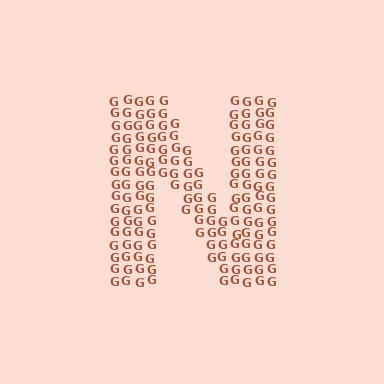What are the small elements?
The small elements are letter G's.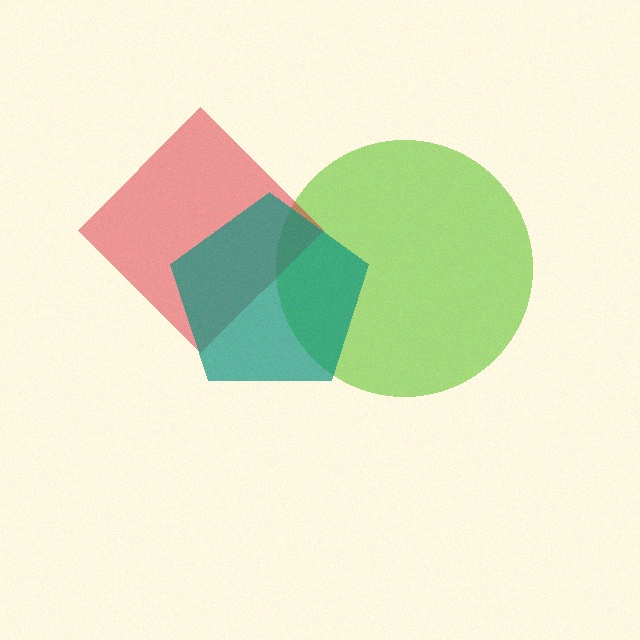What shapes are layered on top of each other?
The layered shapes are: a lime circle, a red diamond, a teal pentagon.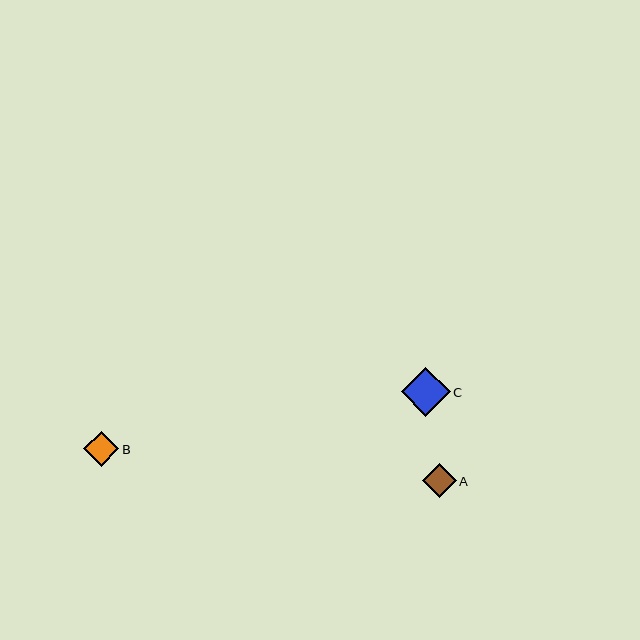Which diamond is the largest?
Diamond C is the largest with a size of approximately 49 pixels.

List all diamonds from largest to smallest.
From largest to smallest: C, B, A.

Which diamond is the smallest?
Diamond A is the smallest with a size of approximately 34 pixels.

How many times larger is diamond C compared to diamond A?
Diamond C is approximately 1.5 times the size of diamond A.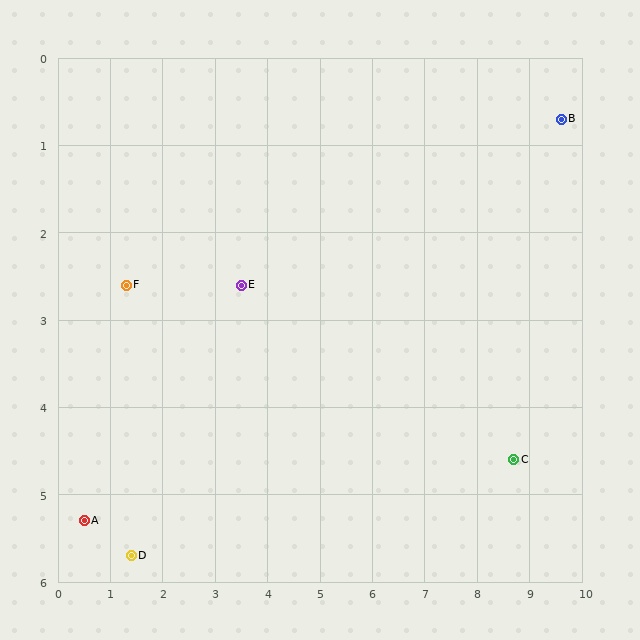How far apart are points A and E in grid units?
Points A and E are about 4.0 grid units apart.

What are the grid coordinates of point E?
Point E is at approximately (3.5, 2.6).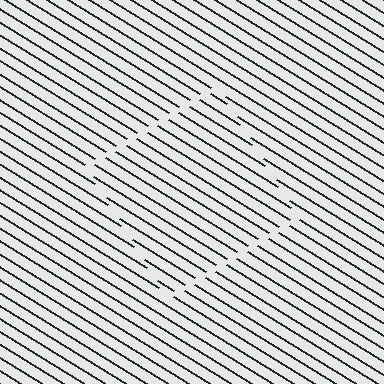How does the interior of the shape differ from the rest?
The interior of the shape contains the same grating, shifted by half a period — the contour is defined by the phase discontinuity where line-ends from the inner and outer gratings abut.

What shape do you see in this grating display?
An illusory square. The interior of the shape contains the same grating, shifted by half a period — the contour is defined by the phase discontinuity where line-ends from the inner and outer gratings abut.